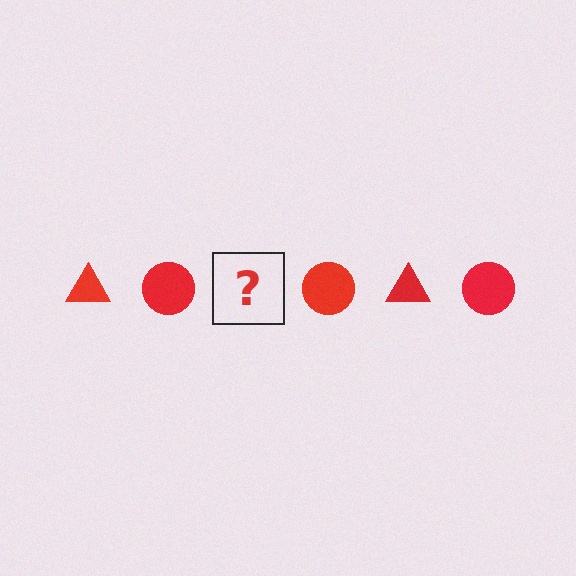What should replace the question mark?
The question mark should be replaced with a red triangle.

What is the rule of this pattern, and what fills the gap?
The rule is that the pattern cycles through triangle, circle shapes in red. The gap should be filled with a red triangle.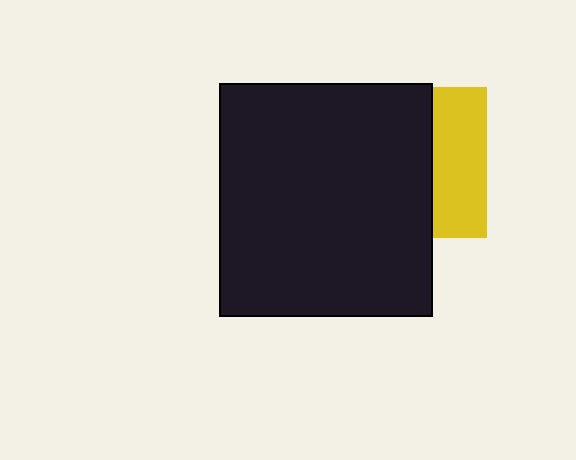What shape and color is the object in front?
The object in front is a black rectangle.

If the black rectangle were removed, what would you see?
You would see the complete yellow square.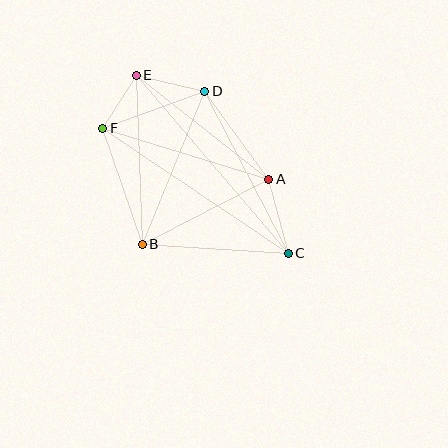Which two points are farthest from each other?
Points C and E are farthest from each other.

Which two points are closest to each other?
Points E and F are closest to each other.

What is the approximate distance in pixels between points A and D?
The distance between A and D is approximately 109 pixels.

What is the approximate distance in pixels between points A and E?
The distance between A and E is approximately 169 pixels.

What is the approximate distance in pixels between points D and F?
The distance between D and F is approximately 109 pixels.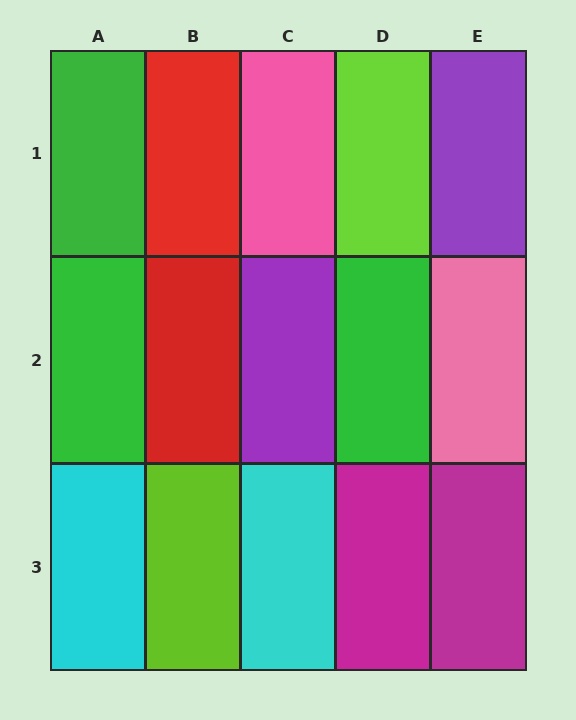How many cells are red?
2 cells are red.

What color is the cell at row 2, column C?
Purple.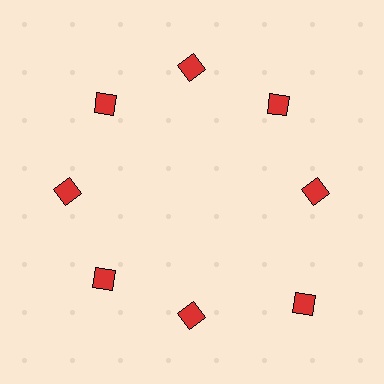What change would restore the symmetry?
The symmetry would be restored by moving it inward, back onto the ring so that all 8 diamonds sit at equal angles and equal distance from the center.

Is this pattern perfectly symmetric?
No. The 8 red diamonds are arranged in a ring, but one element near the 4 o'clock position is pushed outward from the center, breaking the 8-fold rotational symmetry.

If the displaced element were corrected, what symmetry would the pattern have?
It would have 8-fold rotational symmetry — the pattern would map onto itself every 45 degrees.